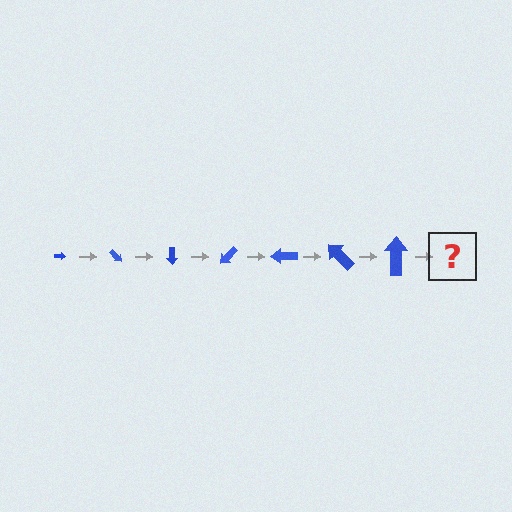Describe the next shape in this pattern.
It should be an arrow, larger than the previous one and rotated 315 degrees from the start.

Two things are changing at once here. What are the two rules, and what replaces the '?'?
The two rules are that the arrow grows larger each step and it rotates 45 degrees each step. The '?' should be an arrow, larger than the previous one and rotated 315 degrees from the start.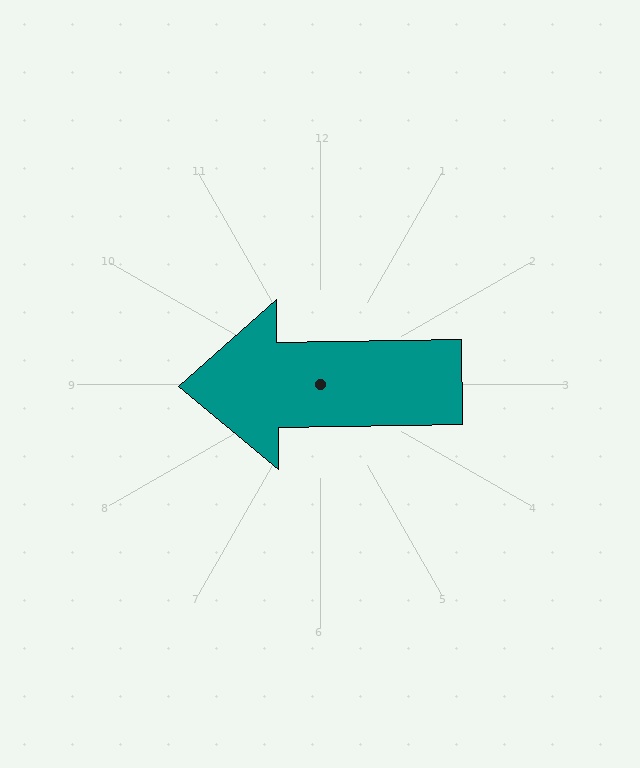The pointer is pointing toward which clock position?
Roughly 9 o'clock.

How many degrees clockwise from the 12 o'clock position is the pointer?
Approximately 269 degrees.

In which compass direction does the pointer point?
West.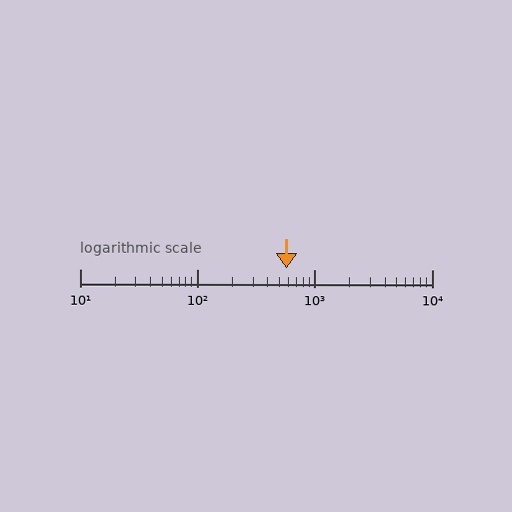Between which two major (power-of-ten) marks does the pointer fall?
The pointer is between 100 and 1000.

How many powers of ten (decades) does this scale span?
The scale spans 3 decades, from 10 to 10000.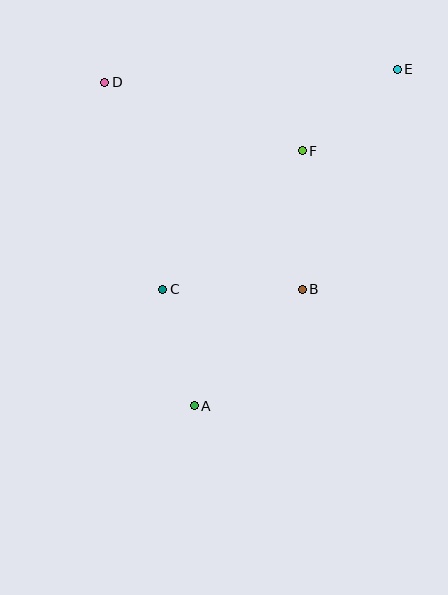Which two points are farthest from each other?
Points A and E are farthest from each other.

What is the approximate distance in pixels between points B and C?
The distance between B and C is approximately 140 pixels.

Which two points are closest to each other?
Points A and C are closest to each other.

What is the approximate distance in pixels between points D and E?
The distance between D and E is approximately 293 pixels.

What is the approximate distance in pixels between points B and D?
The distance between B and D is approximately 286 pixels.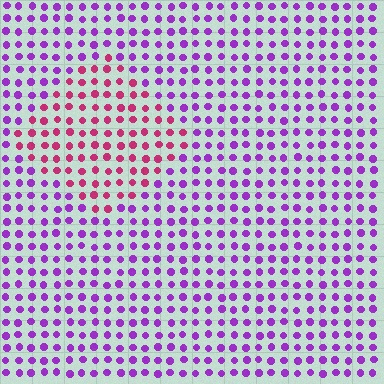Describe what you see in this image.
The image is filled with small purple elements in a uniform arrangement. A diamond-shaped region is visible where the elements are tinted to a slightly different hue, forming a subtle color boundary.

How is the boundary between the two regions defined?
The boundary is defined purely by a slight shift in hue (about 48 degrees). Spacing, size, and orientation are identical on both sides.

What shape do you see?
I see a diamond.